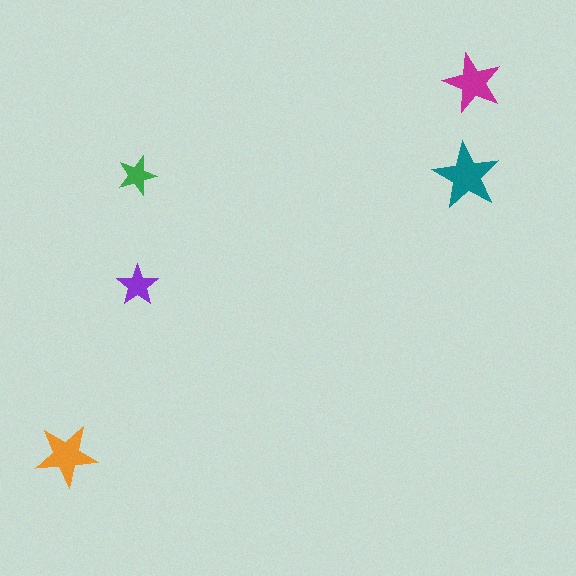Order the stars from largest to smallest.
the teal one, the orange one, the magenta one, the purple one, the green one.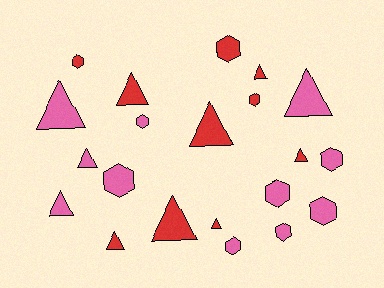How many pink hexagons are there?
There are 7 pink hexagons.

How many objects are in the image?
There are 21 objects.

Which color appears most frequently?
Pink, with 11 objects.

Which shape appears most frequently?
Triangle, with 11 objects.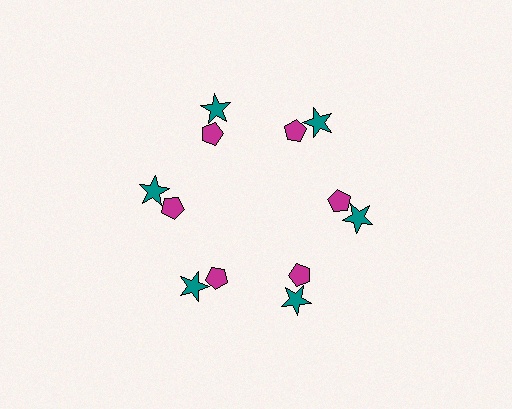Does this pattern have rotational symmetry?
Yes, this pattern has 6-fold rotational symmetry. It looks the same after rotating 60 degrees around the center.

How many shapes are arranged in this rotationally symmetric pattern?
There are 12 shapes, arranged in 6 groups of 2.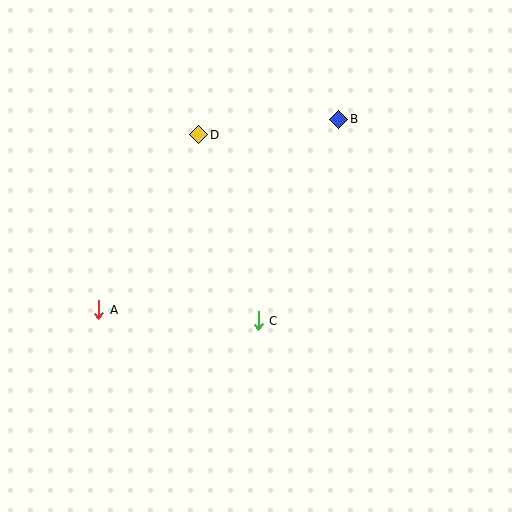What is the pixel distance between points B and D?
The distance between B and D is 141 pixels.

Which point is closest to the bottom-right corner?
Point C is closest to the bottom-right corner.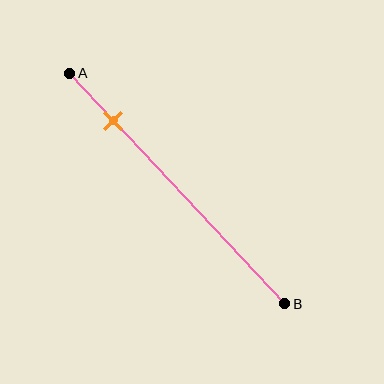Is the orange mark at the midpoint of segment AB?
No, the mark is at about 20% from A, not at the 50% midpoint.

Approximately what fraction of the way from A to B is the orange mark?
The orange mark is approximately 20% of the way from A to B.